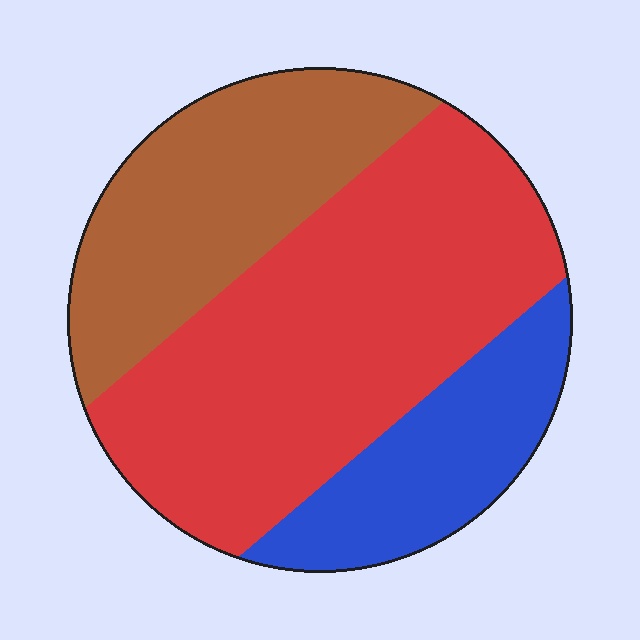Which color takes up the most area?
Red, at roughly 50%.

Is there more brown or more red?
Red.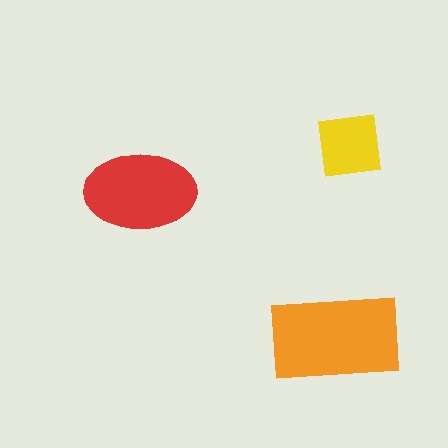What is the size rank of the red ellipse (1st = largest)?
2nd.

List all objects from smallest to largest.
The yellow square, the red ellipse, the orange rectangle.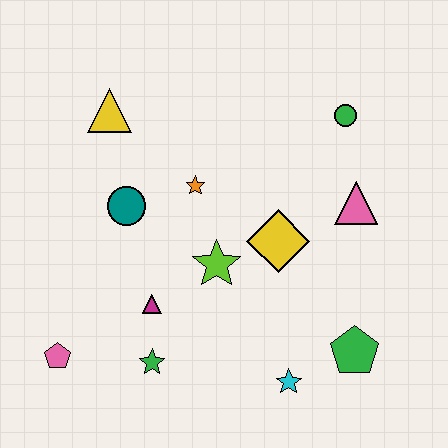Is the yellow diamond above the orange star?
No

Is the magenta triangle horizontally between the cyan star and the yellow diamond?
No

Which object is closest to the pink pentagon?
The green star is closest to the pink pentagon.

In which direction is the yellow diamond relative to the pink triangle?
The yellow diamond is to the left of the pink triangle.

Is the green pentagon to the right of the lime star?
Yes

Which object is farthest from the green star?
The green circle is farthest from the green star.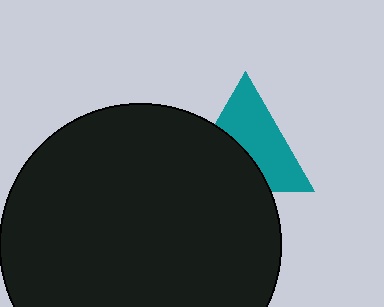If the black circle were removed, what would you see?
You would see the complete teal triangle.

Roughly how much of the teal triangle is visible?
About half of it is visible (roughly 57%).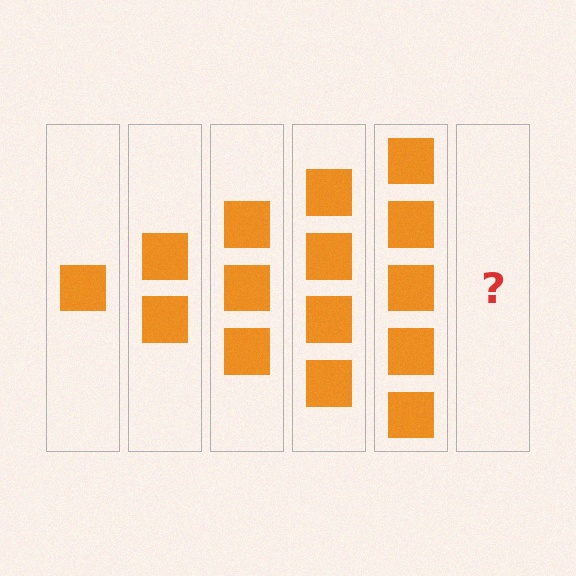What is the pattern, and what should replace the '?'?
The pattern is that each step adds one more square. The '?' should be 6 squares.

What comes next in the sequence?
The next element should be 6 squares.